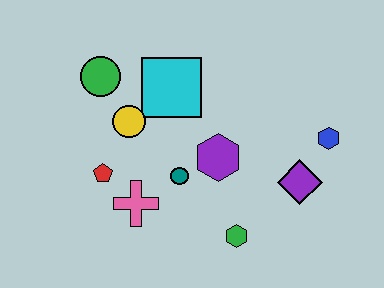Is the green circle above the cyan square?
Yes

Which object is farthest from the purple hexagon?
The green circle is farthest from the purple hexagon.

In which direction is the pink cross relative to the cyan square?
The pink cross is below the cyan square.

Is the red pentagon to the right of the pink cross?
No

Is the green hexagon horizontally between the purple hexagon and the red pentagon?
No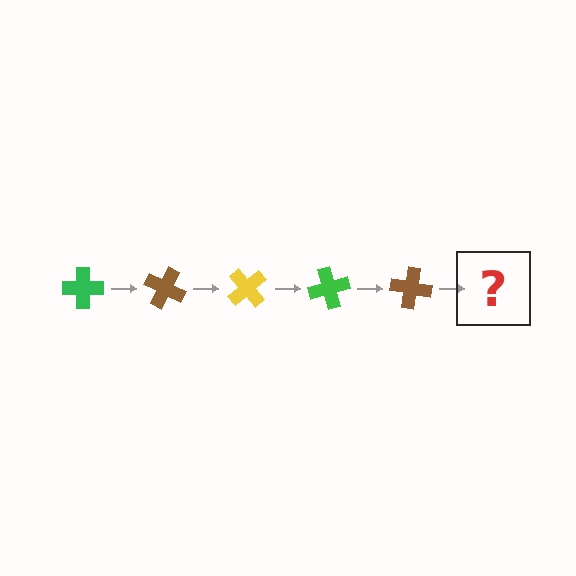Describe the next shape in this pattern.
It should be a yellow cross, rotated 125 degrees from the start.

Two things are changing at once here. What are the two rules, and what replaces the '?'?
The two rules are that it rotates 25 degrees each step and the color cycles through green, brown, and yellow. The '?' should be a yellow cross, rotated 125 degrees from the start.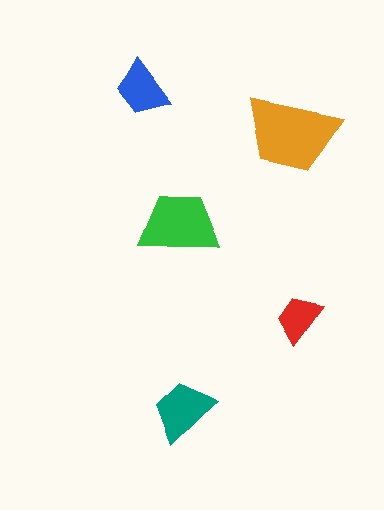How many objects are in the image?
There are 5 objects in the image.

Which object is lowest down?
The teal trapezoid is bottommost.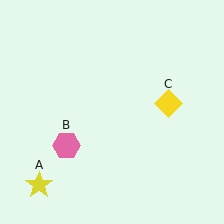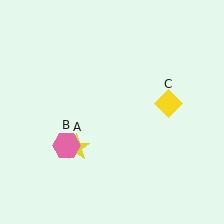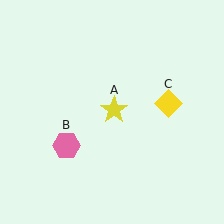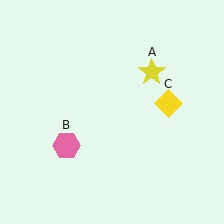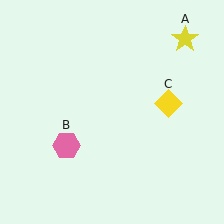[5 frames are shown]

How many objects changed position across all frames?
1 object changed position: yellow star (object A).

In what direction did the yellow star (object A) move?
The yellow star (object A) moved up and to the right.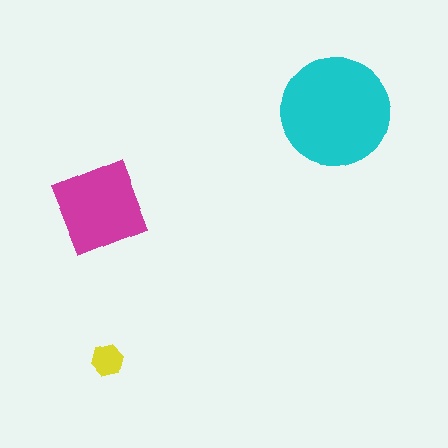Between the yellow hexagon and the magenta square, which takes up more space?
The magenta square.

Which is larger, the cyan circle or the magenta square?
The cyan circle.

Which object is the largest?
The cyan circle.